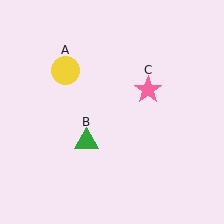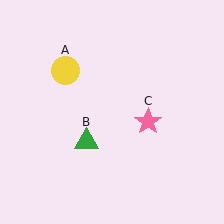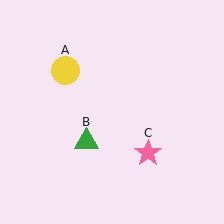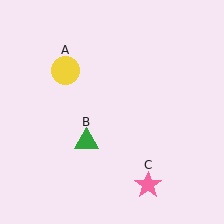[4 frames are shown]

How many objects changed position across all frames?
1 object changed position: pink star (object C).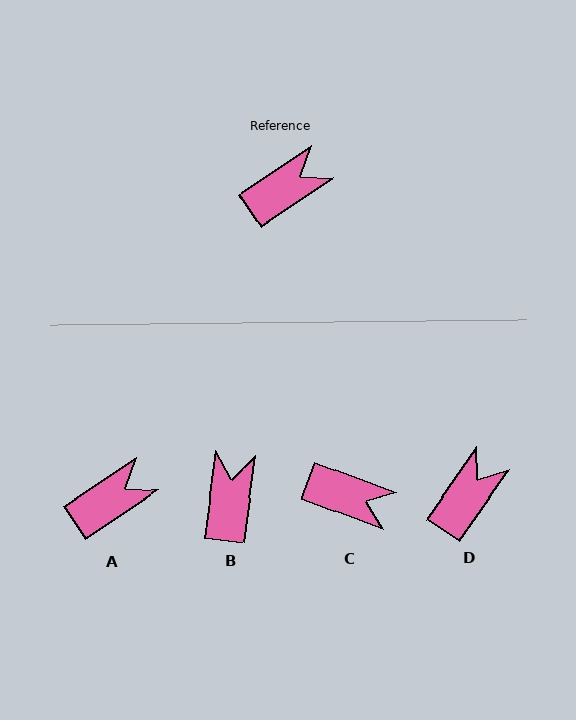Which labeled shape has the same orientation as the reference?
A.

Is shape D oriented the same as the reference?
No, it is off by about 21 degrees.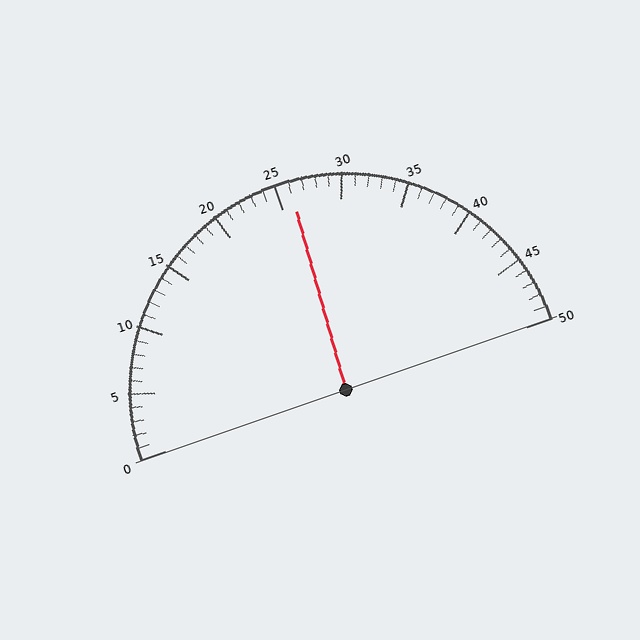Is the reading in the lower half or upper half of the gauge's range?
The reading is in the upper half of the range (0 to 50).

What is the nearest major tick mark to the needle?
The nearest major tick mark is 25.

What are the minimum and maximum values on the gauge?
The gauge ranges from 0 to 50.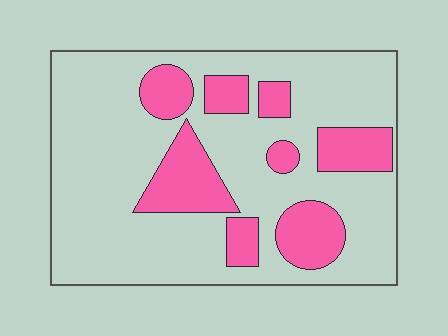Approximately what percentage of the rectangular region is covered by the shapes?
Approximately 25%.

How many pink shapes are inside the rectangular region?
8.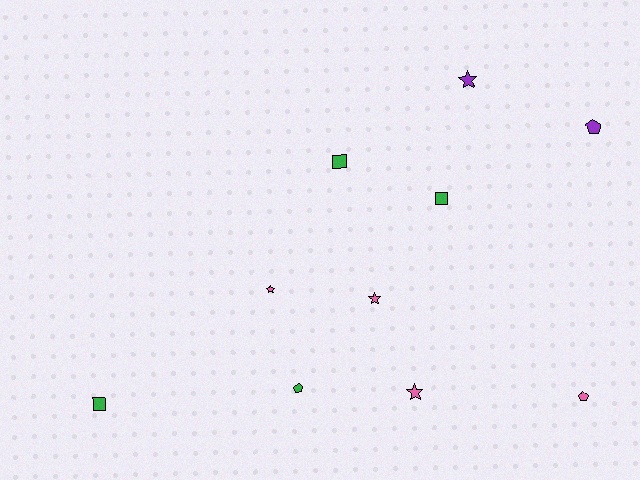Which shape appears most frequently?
Star, with 4 objects.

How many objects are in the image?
There are 10 objects.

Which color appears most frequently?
Pink, with 4 objects.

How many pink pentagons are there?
There is 1 pink pentagon.